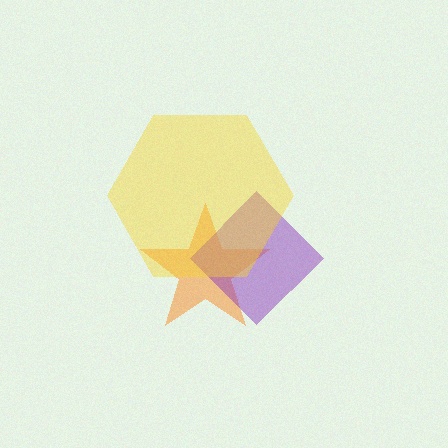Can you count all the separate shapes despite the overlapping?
Yes, there are 3 separate shapes.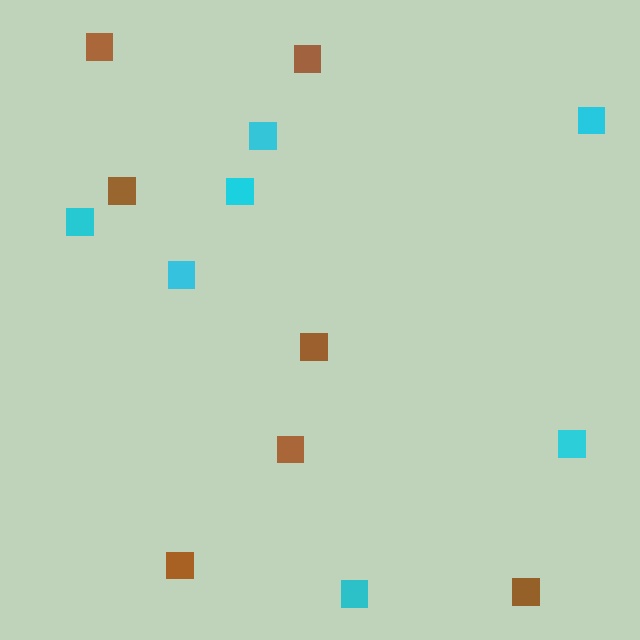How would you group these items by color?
There are 2 groups: one group of cyan squares (7) and one group of brown squares (7).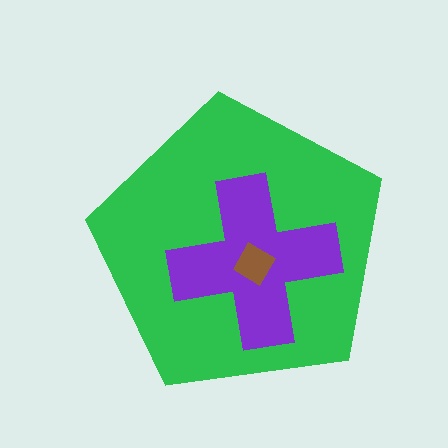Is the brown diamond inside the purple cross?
Yes.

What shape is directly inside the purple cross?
The brown diamond.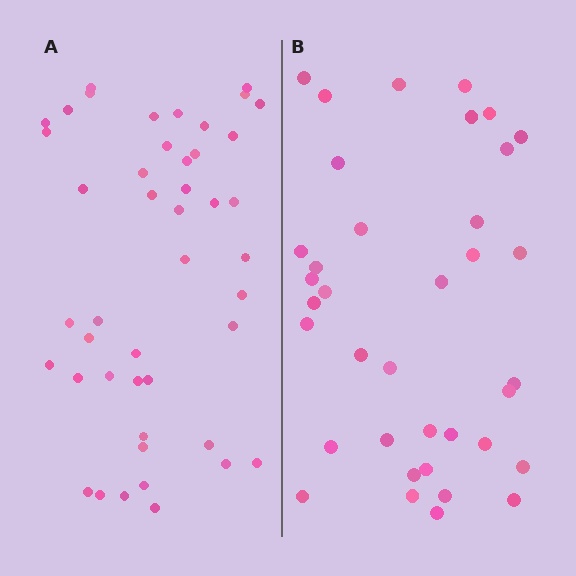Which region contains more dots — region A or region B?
Region A (the left region) has more dots.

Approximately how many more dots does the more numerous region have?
Region A has roughly 8 or so more dots than region B.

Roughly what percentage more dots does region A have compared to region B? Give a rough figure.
About 20% more.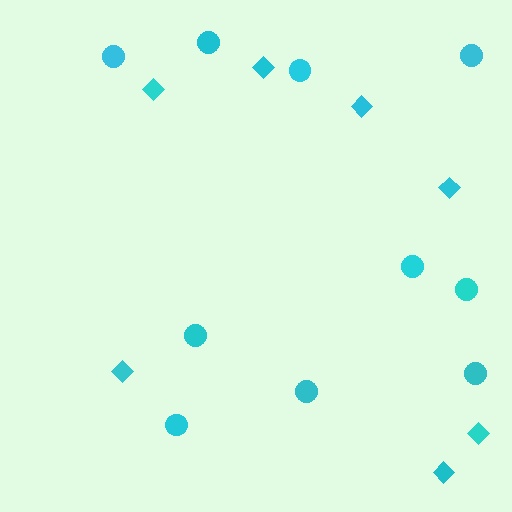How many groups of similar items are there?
There are 2 groups: one group of circles (10) and one group of diamonds (7).